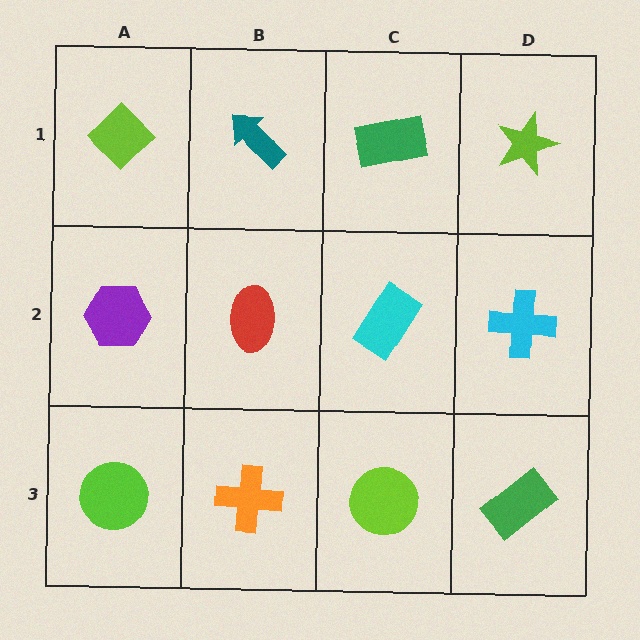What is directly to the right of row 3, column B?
A lime circle.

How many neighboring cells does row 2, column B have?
4.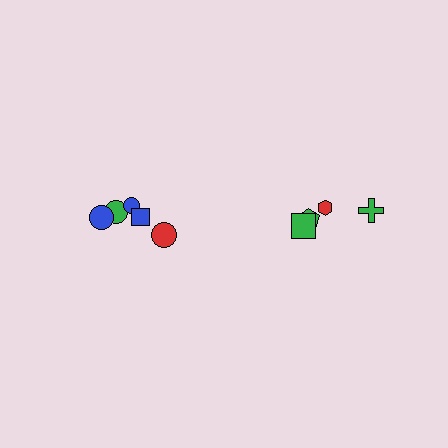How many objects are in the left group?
There are 6 objects.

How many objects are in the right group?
There are 4 objects.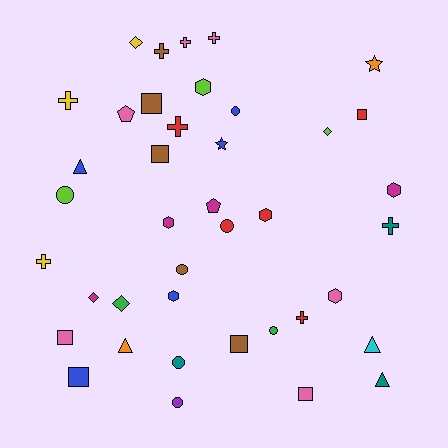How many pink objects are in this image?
There are 6 pink objects.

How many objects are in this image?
There are 40 objects.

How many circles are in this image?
There are 7 circles.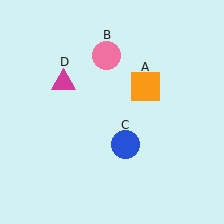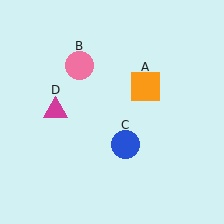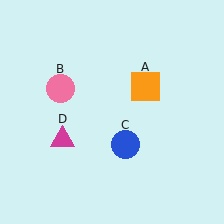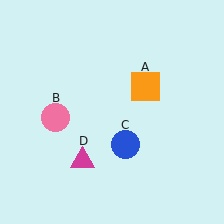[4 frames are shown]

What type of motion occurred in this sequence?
The pink circle (object B), magenta triangle (object D) rotated counterclockwise around the center of the scene.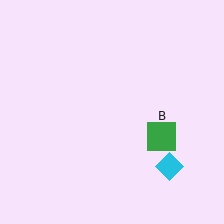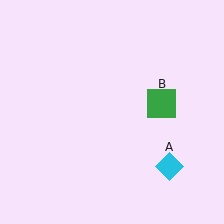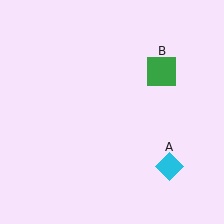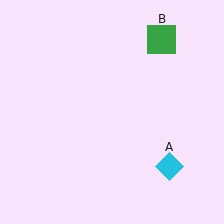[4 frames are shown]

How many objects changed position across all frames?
1 object changed position: green square (object B).